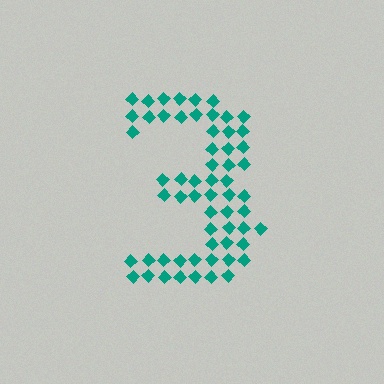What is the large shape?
The large shape is the digit 3.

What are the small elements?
The small elements are diamonds.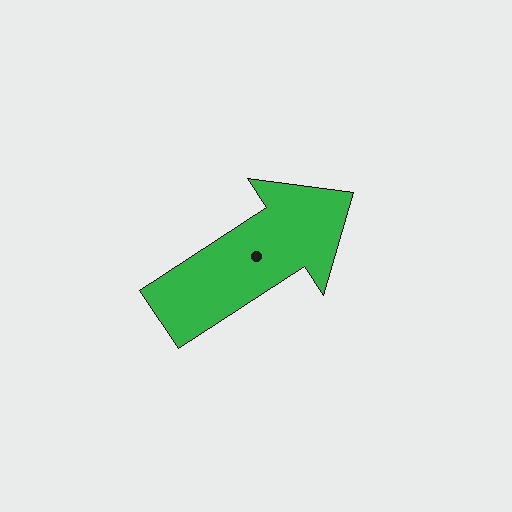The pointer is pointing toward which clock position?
Roughly 2 o'clock.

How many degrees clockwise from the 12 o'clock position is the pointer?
Approximately 57 degrees.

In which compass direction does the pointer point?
Northeast.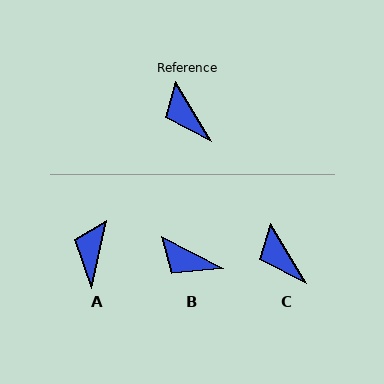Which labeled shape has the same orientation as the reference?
C.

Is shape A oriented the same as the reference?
No, it is off by about 44 degrees.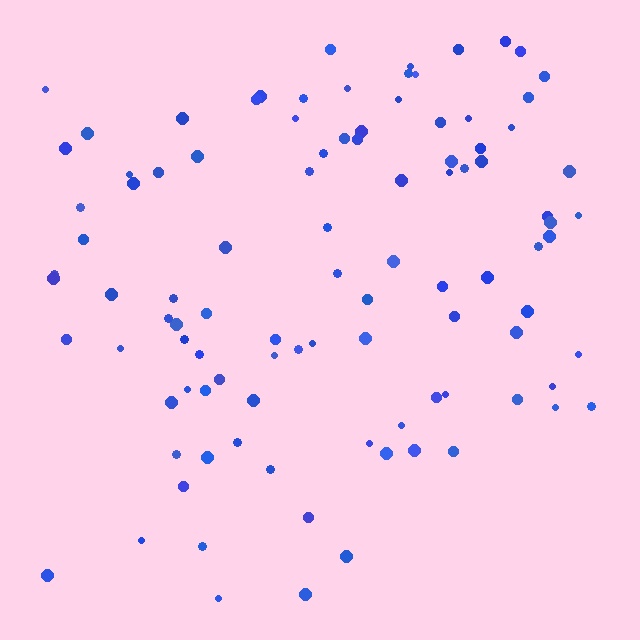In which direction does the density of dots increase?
From bottom to top, with the top side densest.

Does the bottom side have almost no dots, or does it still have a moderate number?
Still a moderate number, just noticeably fewer than the top.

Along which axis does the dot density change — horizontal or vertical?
Vertical.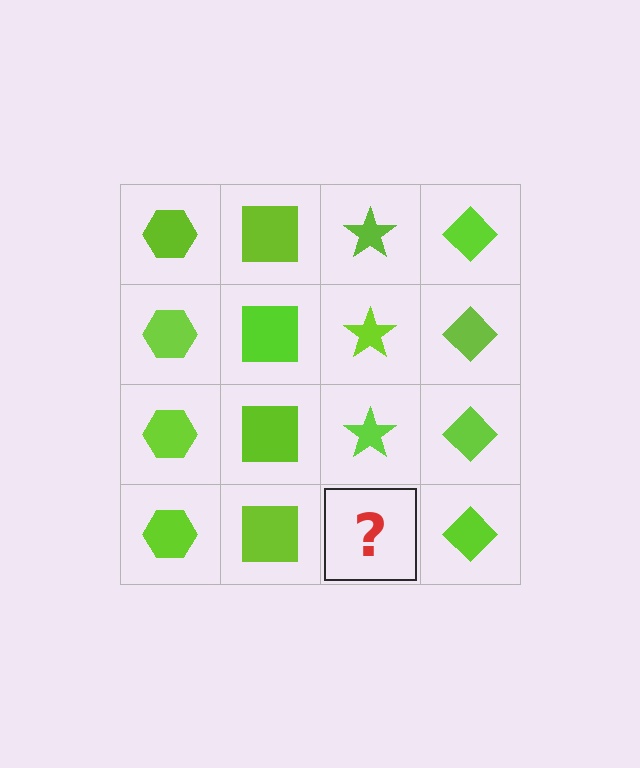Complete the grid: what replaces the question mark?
The question mark should be replaced with a lime star.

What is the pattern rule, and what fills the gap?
The rule is that each column has a consistent shape. The gap should be filled with a lime star.